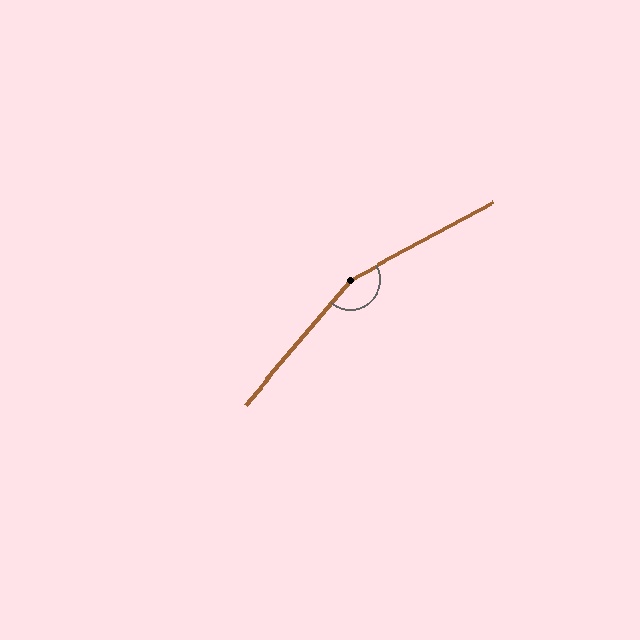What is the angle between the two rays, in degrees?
Approximately 159 degrees.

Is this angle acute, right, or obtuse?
It is obtuse.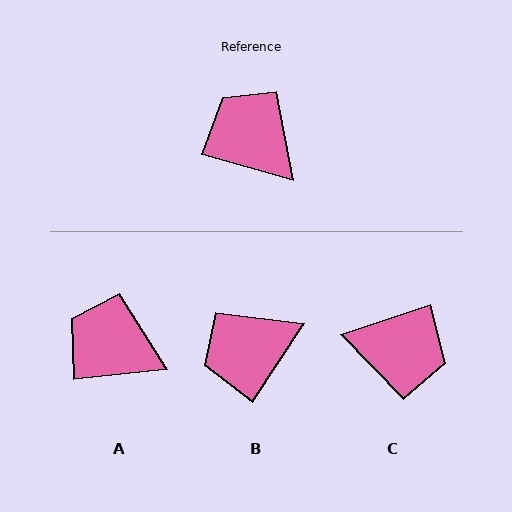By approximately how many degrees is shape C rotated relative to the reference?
Approximately 146 degrees clockwise.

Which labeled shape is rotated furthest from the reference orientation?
C, about 146 degrees away.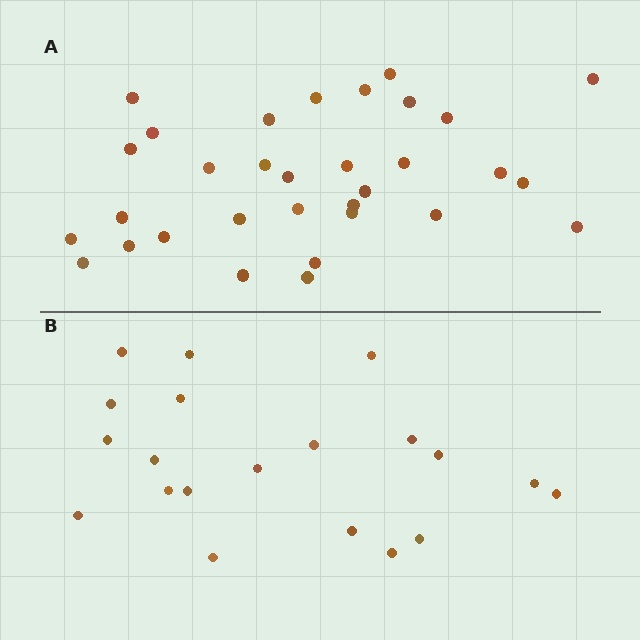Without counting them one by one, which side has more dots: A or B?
Region A (the top region) has more dots.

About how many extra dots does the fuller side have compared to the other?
Region A has roughly 12 or so more dots than region B.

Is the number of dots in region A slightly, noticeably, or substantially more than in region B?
Region A has substantially more. The ratio is roughly 1.6 to 1.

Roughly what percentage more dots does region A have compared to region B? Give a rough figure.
About 60% more.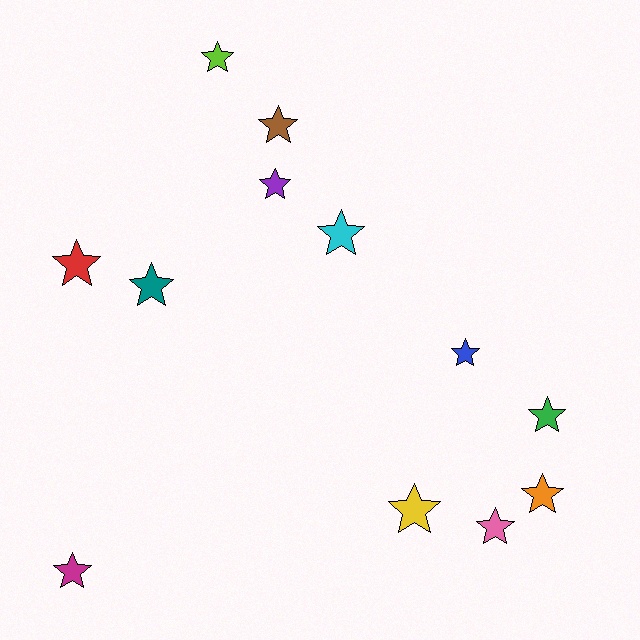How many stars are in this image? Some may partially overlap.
There are 12 stars.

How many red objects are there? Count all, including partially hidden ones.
There is 1 red object.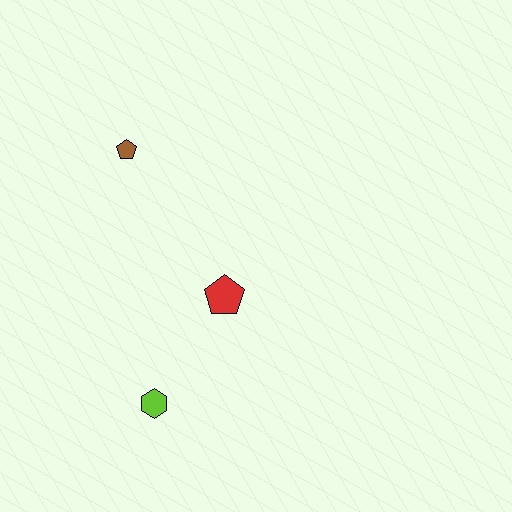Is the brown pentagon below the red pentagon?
No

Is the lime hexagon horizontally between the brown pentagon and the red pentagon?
Yes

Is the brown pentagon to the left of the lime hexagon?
Yes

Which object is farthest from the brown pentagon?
The lime hexagon is farthest from the brown pentagon.